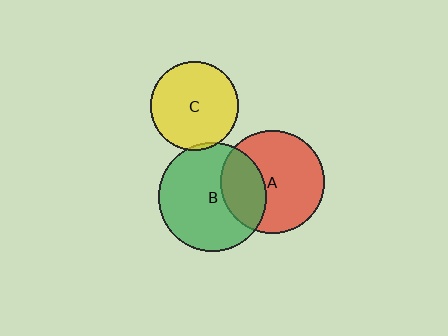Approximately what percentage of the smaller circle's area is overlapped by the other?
Approximately 5%.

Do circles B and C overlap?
Yes.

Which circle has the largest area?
Circle B (green).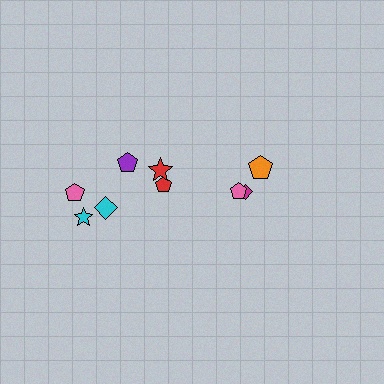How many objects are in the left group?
There are 6 objects.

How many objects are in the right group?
There are 3 objects.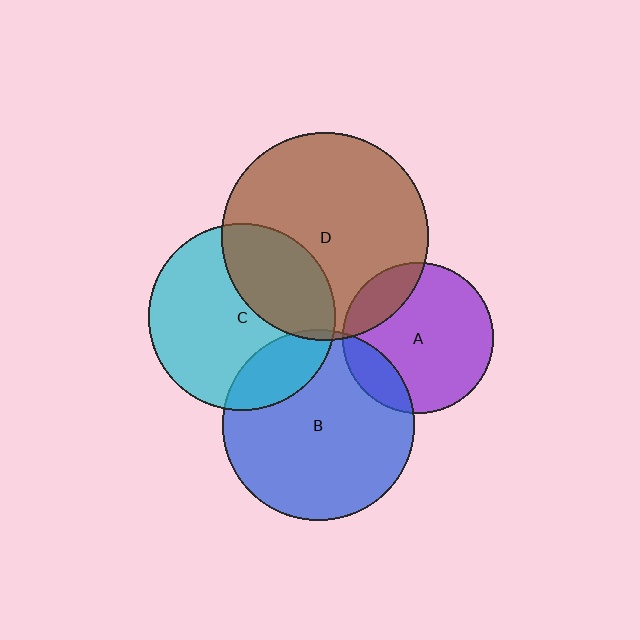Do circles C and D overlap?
Yes.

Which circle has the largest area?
Circle D (brown).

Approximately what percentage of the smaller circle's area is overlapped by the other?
Approximately 35%.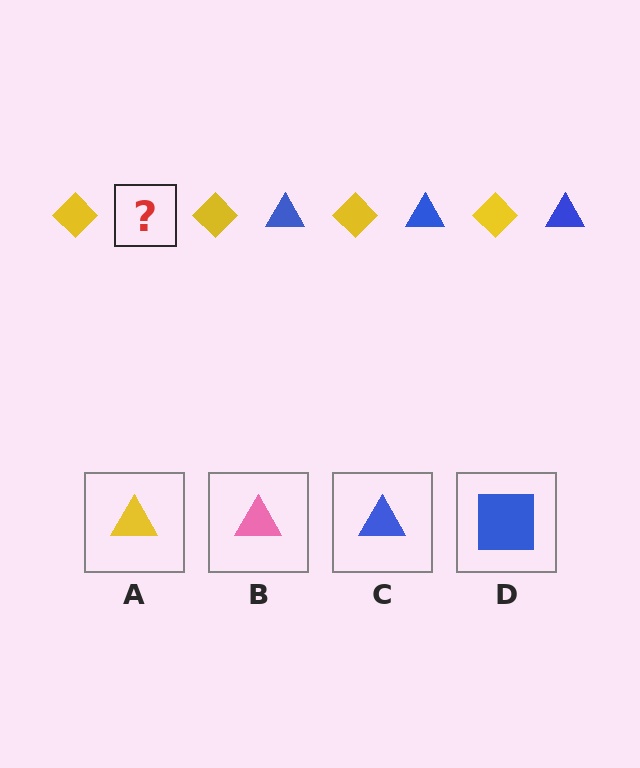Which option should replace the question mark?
Option C.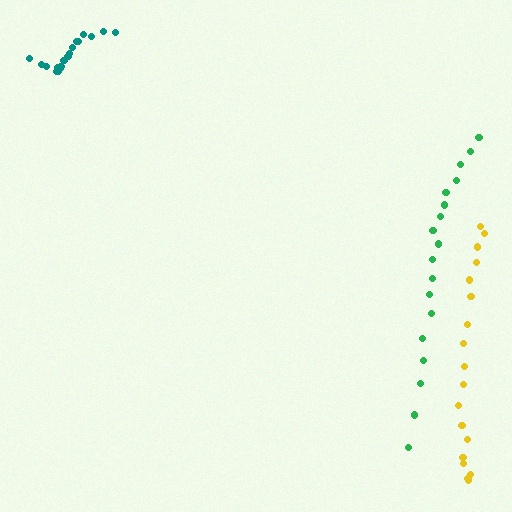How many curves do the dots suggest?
There are 3 distinct paths.